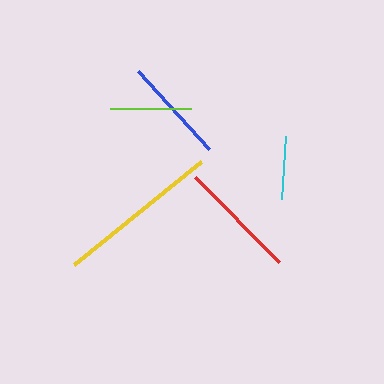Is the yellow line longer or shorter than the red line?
The yellow line is longer than the red line.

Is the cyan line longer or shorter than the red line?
The red line is longer than the cyan line.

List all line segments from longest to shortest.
From longest to shortest: yellow, red, blue, lime, cyan.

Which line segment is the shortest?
The cyan line is the shortest at approximately 63 pixels.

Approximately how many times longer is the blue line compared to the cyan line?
The blue line is approximately 1.7 times the length of the cyan line.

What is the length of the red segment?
The red segment is approximately 120 pixels long.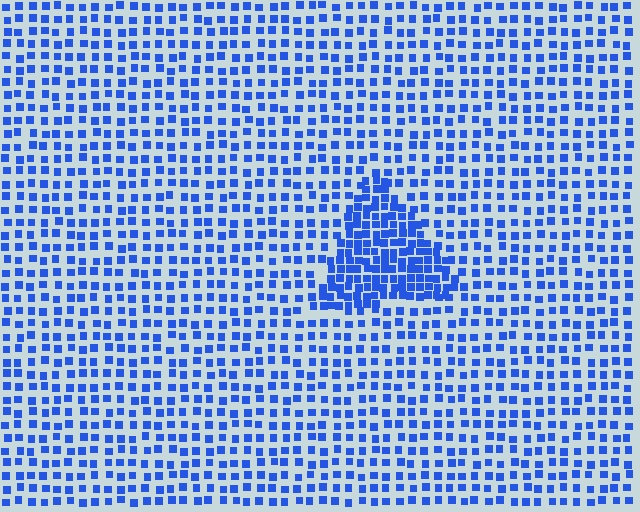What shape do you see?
I see a triangle.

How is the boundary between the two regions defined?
The boundary is defined by a change in element density (approximately 2.1x ratio). All elements are the same color, size, and shape.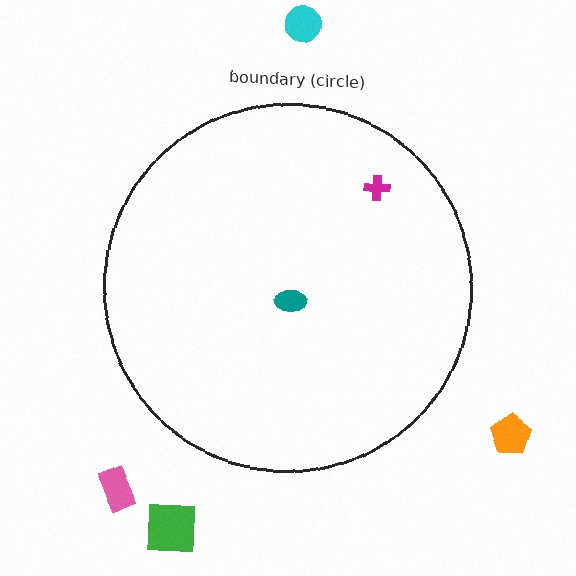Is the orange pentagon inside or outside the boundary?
Outside.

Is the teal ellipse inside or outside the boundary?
Inside.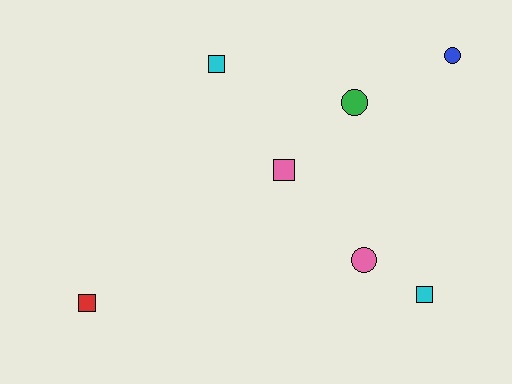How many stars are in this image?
There are no stars.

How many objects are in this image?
There are 7 objects.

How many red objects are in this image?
There is 1 red object.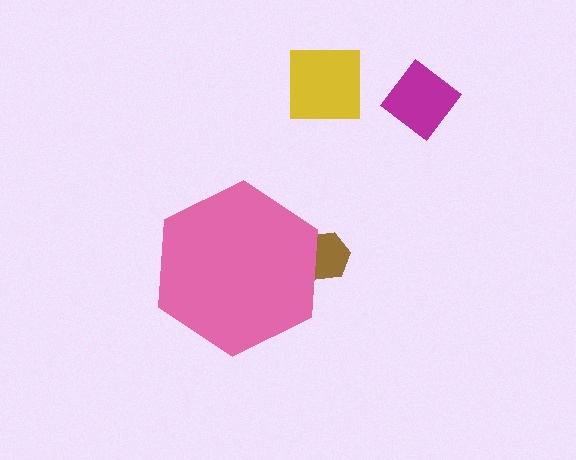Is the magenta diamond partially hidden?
No, the magenta diamond is fully visible.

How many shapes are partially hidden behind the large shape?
1 shape is partially hidden.